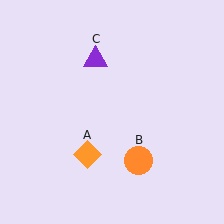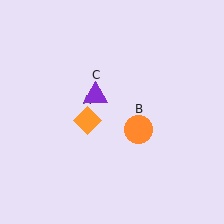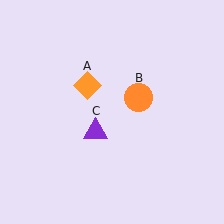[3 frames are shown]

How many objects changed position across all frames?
3 objects changed position: orange diamond (object A), orange circle (object B), purple triangle (object C).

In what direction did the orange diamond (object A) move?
The orange diamond (object A) moved up.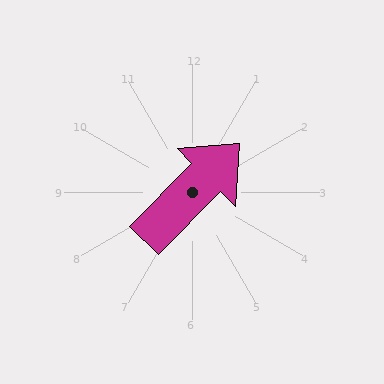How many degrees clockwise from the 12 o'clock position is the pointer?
Approximately 45 degrees.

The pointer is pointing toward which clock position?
Roughly 1 o'clock.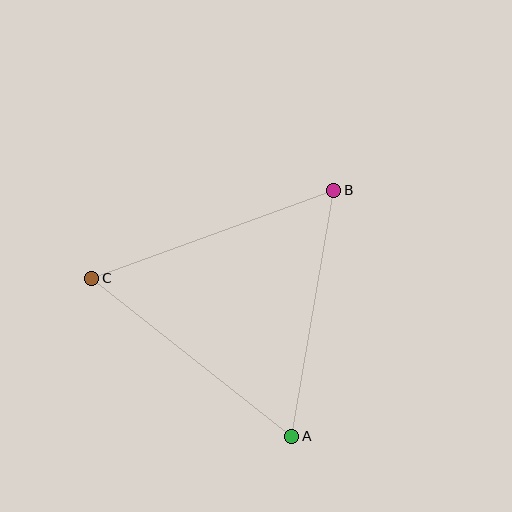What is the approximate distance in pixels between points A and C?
The distance between A and C is approximately 254 pixels.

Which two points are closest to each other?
Points A and B are closest to each other.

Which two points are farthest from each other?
Points B and C are farthest from each other.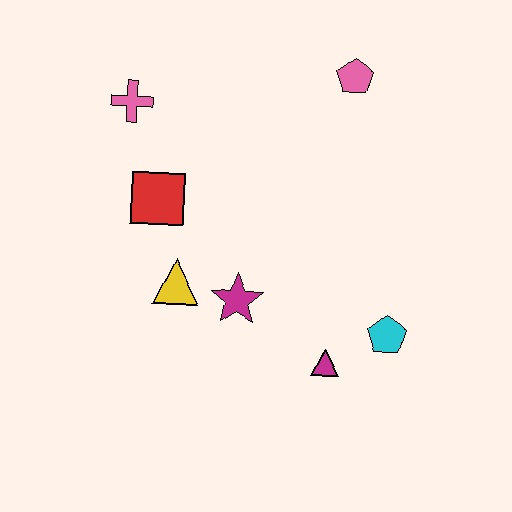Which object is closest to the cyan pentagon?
The magenta triangle is closest to the cyan pentagon.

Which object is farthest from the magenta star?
The pink pentagon is farthest from the magenta star.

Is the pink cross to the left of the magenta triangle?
Yes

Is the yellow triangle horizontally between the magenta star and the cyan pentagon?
No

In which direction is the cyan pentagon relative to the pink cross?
The cyan pentagon is to the right of the pink cross.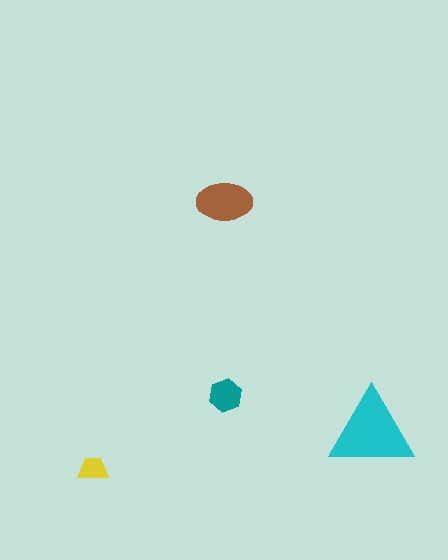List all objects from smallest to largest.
The yellow trapezoid, the teal hexagon, the brown ellipse, the cyan triangle.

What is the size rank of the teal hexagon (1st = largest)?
3rd.